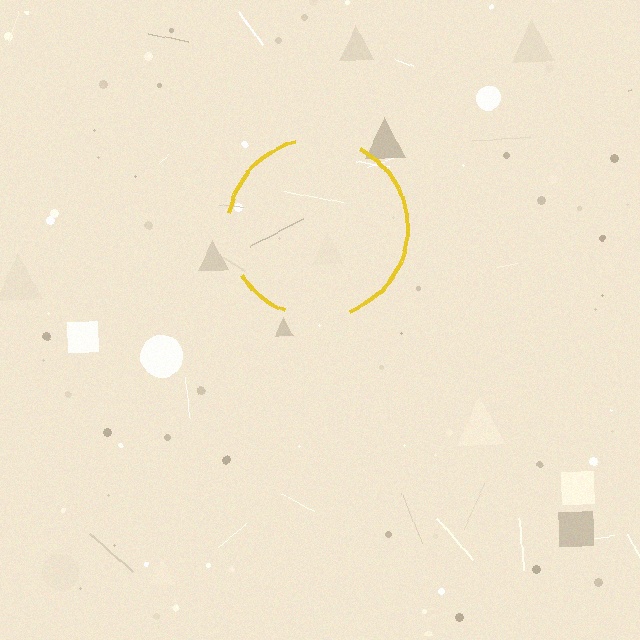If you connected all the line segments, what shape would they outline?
They would outline a circle.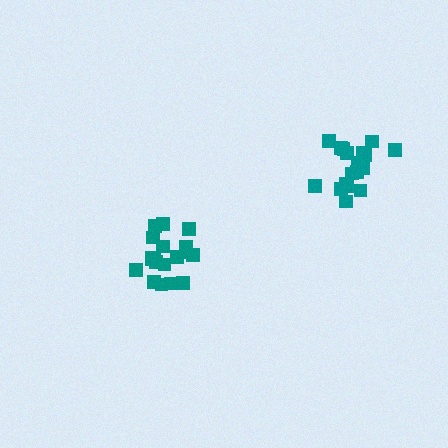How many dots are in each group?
Group 1: 19 dots, Group 2: 18 dots (37 total).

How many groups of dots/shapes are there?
There are 2 groups.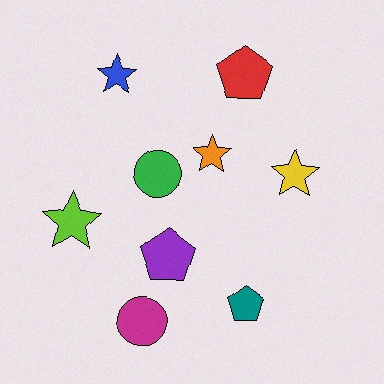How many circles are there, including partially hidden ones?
There are 2 circles.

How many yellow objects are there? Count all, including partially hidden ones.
There is 1 yellow object.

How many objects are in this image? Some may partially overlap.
There are 9 objects.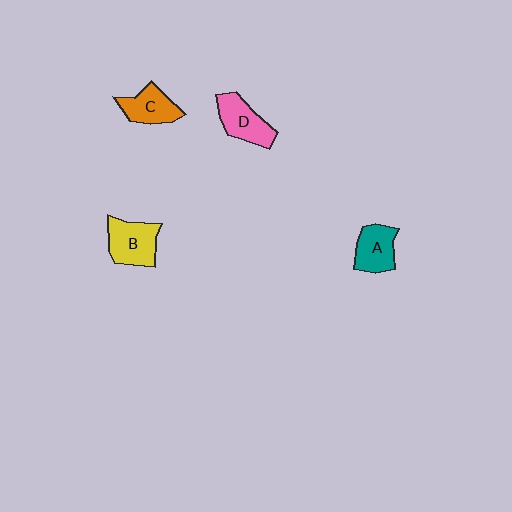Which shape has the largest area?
Shape B (yellow).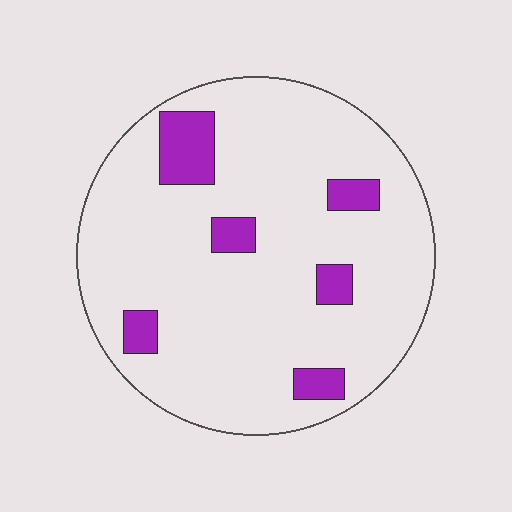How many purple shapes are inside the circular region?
6.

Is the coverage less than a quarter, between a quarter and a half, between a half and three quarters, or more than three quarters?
Less than a quarter.